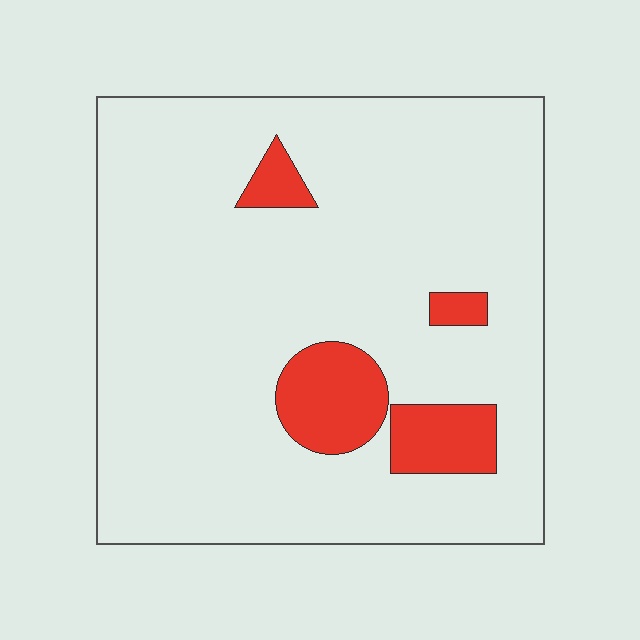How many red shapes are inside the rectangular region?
4.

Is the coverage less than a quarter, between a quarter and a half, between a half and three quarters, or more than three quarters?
Less than a quarter.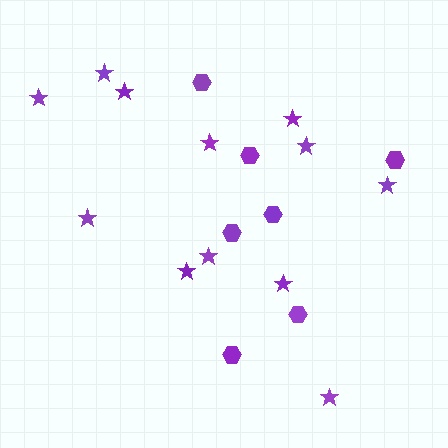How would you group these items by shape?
There are 2 groups: one group of hexagons (7) and one group of stars (12).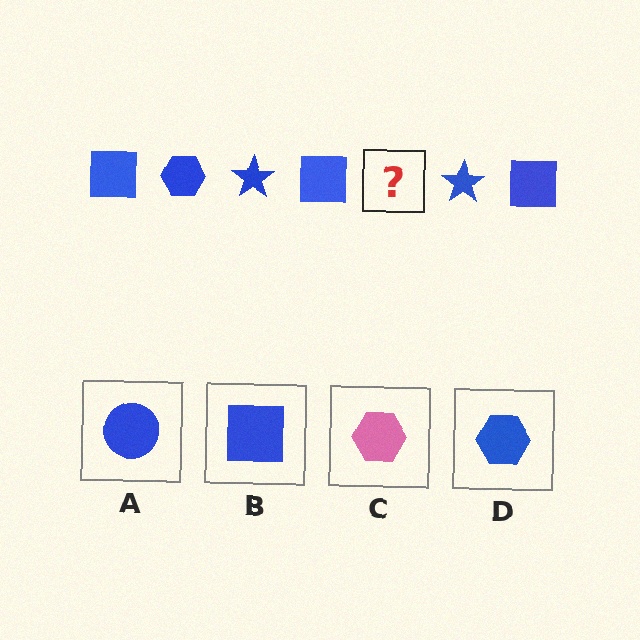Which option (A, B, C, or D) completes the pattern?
D.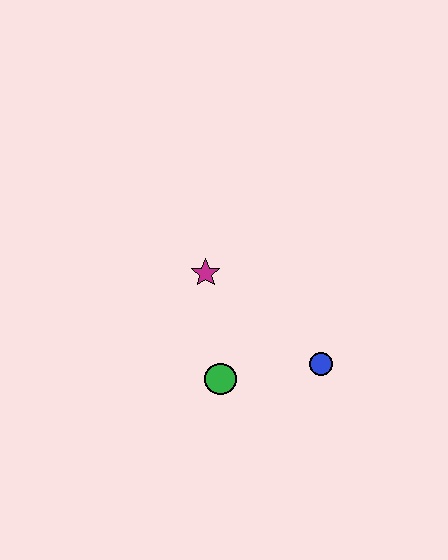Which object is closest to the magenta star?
The green circle is closest to the magenta star.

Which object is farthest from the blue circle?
The magenta star is farthest from the blue circle.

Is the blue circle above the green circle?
Yes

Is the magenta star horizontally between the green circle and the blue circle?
No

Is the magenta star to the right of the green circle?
No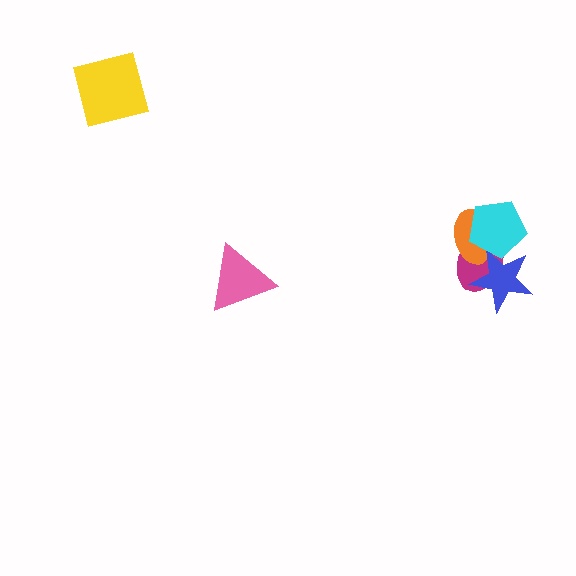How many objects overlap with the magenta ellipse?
3 objects overlap with the magenta ellipse.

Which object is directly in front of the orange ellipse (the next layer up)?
The blue star is directly in front of the orange ellipse.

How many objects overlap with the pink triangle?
0 objects overlap with the pink triangle.